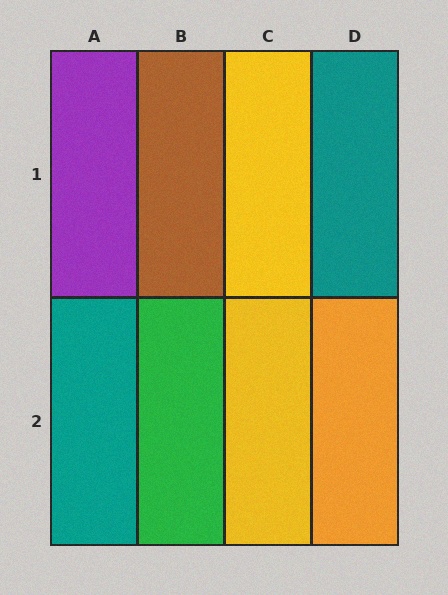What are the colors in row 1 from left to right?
Purple, brown, yellow, teal.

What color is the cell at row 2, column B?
Green.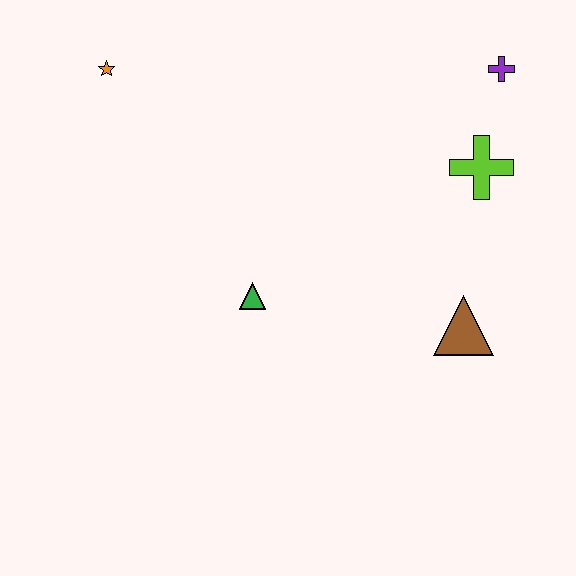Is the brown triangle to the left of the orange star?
No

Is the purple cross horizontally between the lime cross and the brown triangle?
No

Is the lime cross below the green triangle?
No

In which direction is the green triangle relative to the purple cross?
The green triangle is to the left of the purple cross.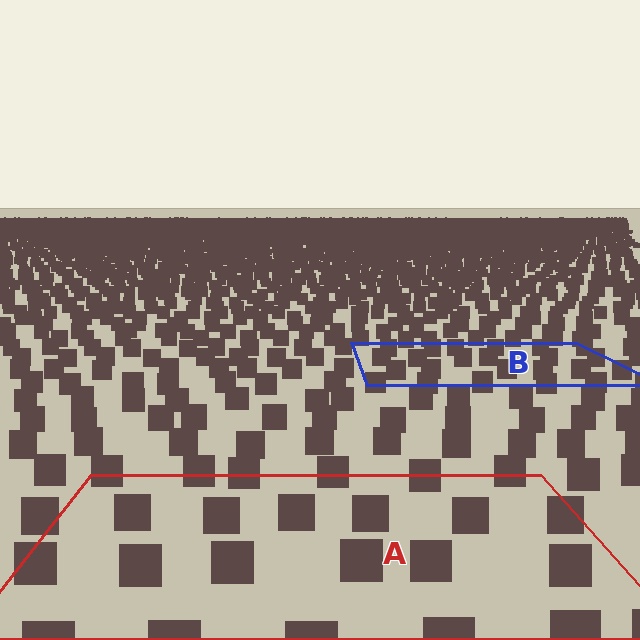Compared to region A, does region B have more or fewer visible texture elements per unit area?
Region B has more texture elements per unit area — they are packed more densely because it is farther away.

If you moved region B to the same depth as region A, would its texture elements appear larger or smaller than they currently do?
They would appear larger. At a closer depth, the same texture elements are projected at a bigger on-screen size.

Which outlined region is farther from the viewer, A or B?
Region B is farther from the viewer — the texture elements inside it appear smaller and more densely packed.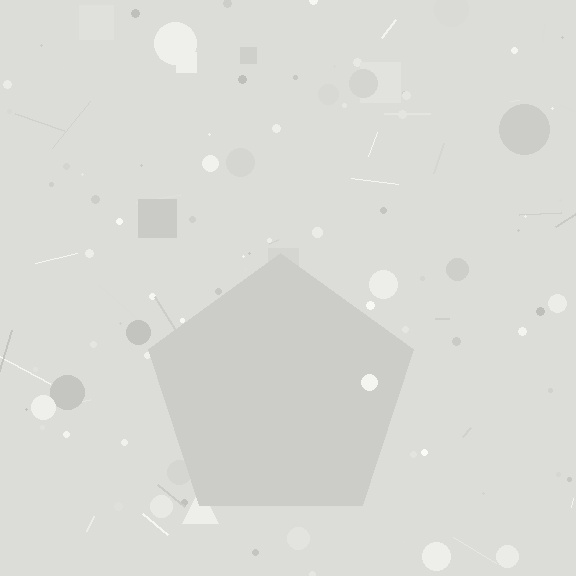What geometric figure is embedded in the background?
A pentagon is embedded in the background.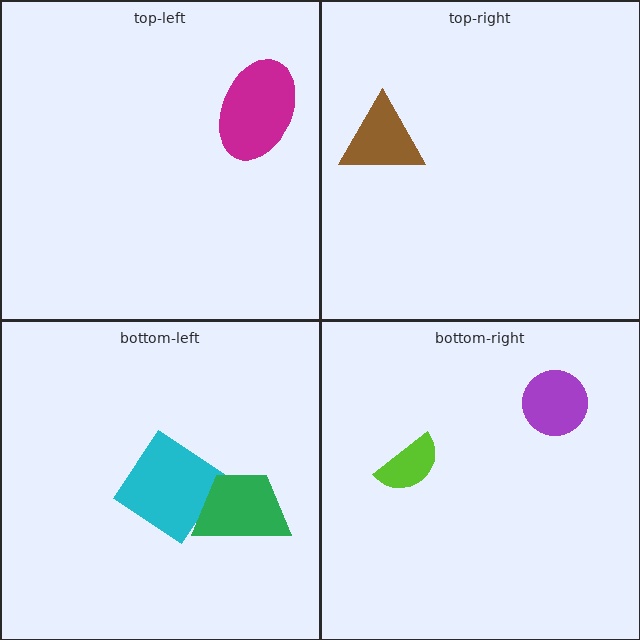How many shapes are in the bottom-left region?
2.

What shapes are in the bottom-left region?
The cyan diamond, the green trapezoid.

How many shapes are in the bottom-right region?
2.